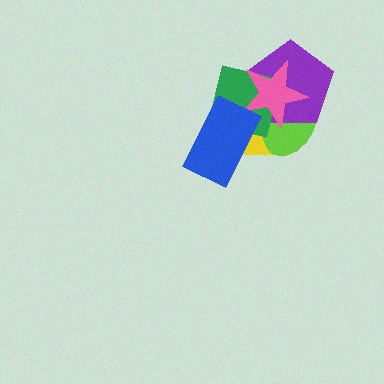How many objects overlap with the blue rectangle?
2 objects overlap with the blue rectangle.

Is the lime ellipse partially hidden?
Yes, it is partially covered by another shape.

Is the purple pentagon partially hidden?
Yes, it is partially covered by another shape.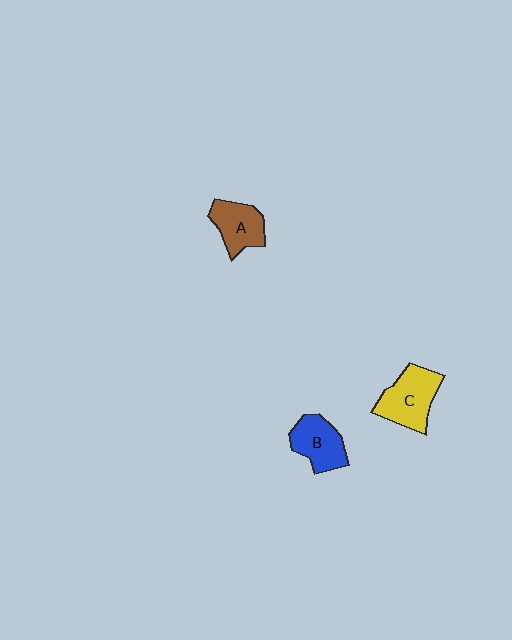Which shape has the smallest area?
Shape A (brown).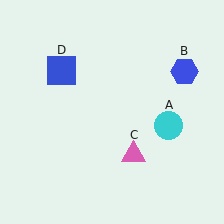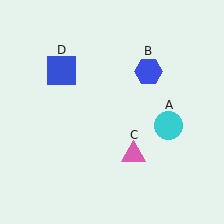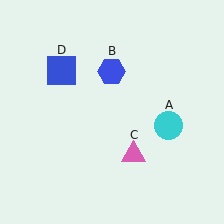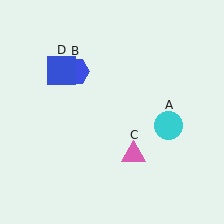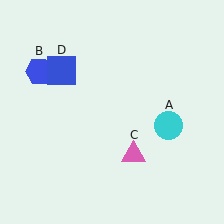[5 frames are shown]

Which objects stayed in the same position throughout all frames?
Cyan circle (object A) and pink triangle (object C) and blue square (object D) remained stationary.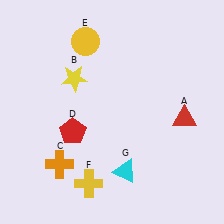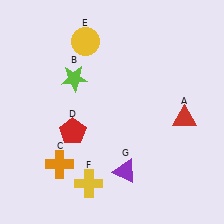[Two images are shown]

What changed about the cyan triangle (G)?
In Image 1, G is cyan. In Image 2, it changed to purple.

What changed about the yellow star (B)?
In Image 1, B is yellow. In Image 2, it changed to lime.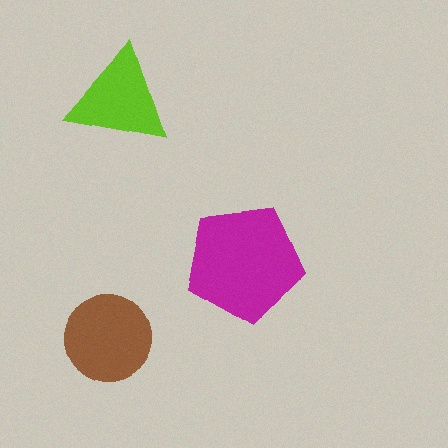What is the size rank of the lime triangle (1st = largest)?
3rd.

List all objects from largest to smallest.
The magenta pentagon, the brown circle, the lime triangle.